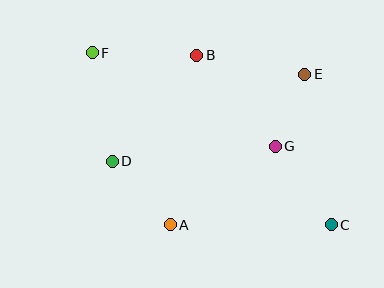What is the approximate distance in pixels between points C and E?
The distance between C and E is approximately 153 pixels.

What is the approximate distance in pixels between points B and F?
The distance between B and F is approximately 104 pixels.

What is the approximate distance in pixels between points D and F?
The distance between D and F is approximately 110 pixels.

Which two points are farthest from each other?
Points C and F are farthest from each other.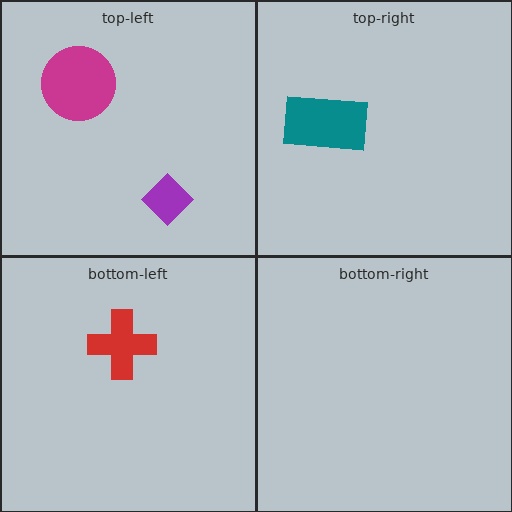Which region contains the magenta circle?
The top-left region.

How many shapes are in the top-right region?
1.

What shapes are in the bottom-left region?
The red cross.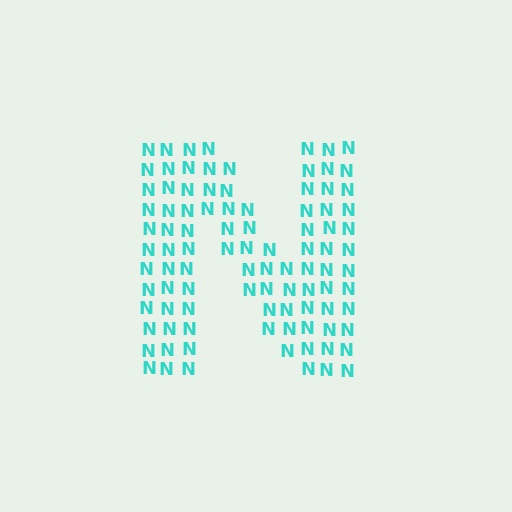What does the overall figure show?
The overall figure shows the letter N.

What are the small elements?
The small elements are letter N's.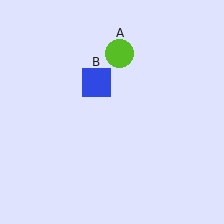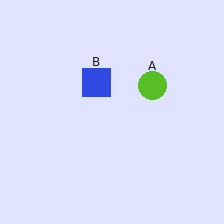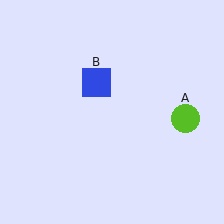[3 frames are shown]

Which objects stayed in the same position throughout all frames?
Blue square (object B) remained stationary.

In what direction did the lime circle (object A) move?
The lime circle (object A) moved down and to the right.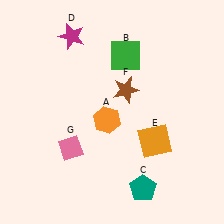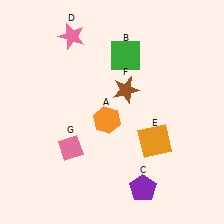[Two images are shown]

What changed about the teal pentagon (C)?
In Image 1, C is teal. In Image 2, it changed to purple.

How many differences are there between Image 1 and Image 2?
There are 2 differences between the two images.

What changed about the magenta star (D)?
In Image 1, D is magenta. In Image 2, it changed to pink.